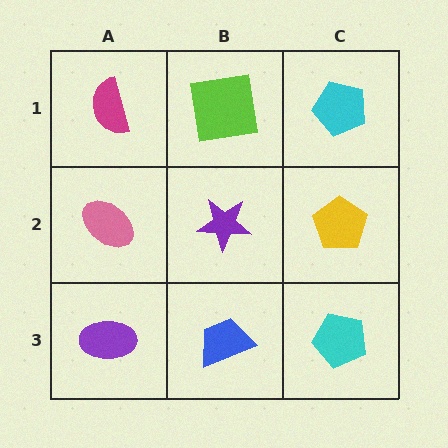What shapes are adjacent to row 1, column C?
A yellow pentagon (row 2, column C), a lime square (row 1, column B).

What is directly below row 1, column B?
A purple star.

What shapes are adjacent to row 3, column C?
A yellow pentagon (row 2, column C), a blue trapezoid (row 3, column B).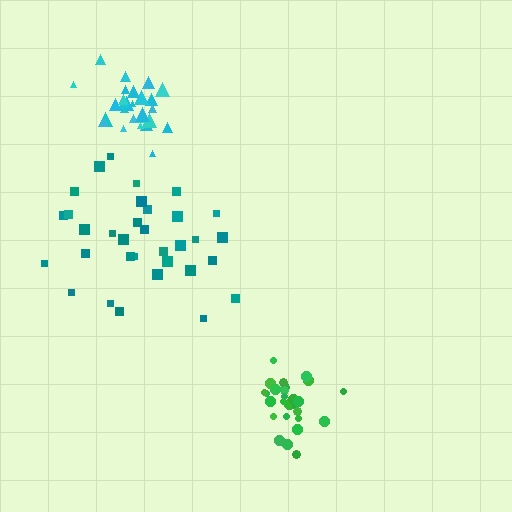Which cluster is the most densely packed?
Green.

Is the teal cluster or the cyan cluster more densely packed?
Cyan.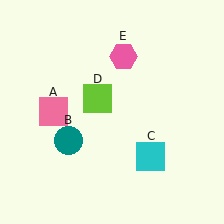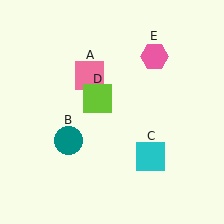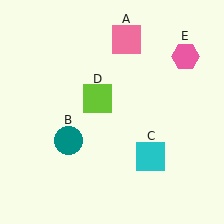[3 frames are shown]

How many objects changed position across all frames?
2 objects changed position: pink square (object A), pink hexagon (object E).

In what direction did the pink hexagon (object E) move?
The pink hexagon (object E) moved right.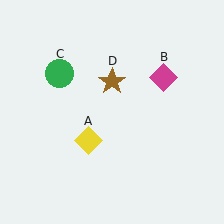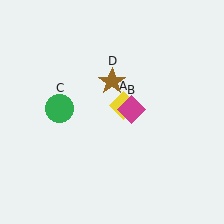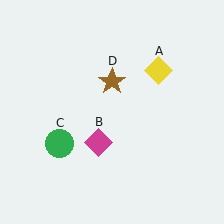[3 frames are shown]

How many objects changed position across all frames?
3 objects changed position: yellow diamond (object A), magenta diamond (object B), green circle (object C).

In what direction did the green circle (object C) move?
The green circle (object C) moved down.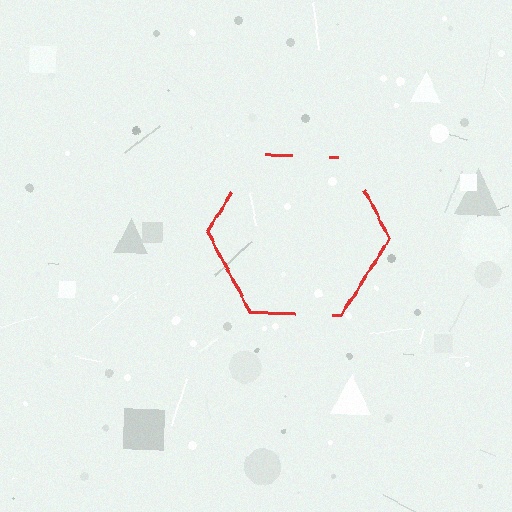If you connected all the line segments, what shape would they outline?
They would outline a hexagon.